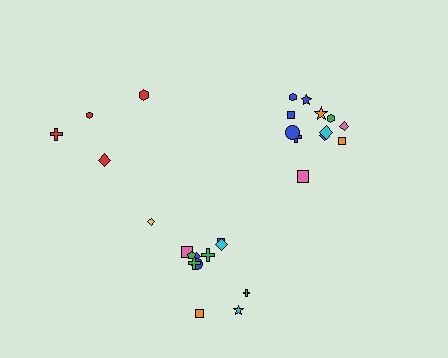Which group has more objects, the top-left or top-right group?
The top-right group.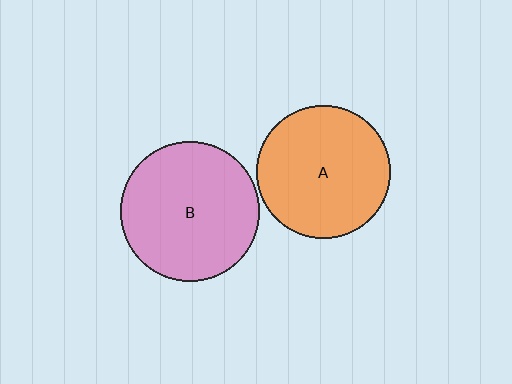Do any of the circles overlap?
No, none of the circles overlap.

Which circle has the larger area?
Circle B (pink).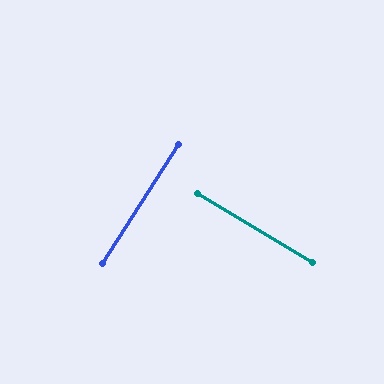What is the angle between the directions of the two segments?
Approximately 88 degrees.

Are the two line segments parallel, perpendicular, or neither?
Perpendicular — they meet at approximately 88°.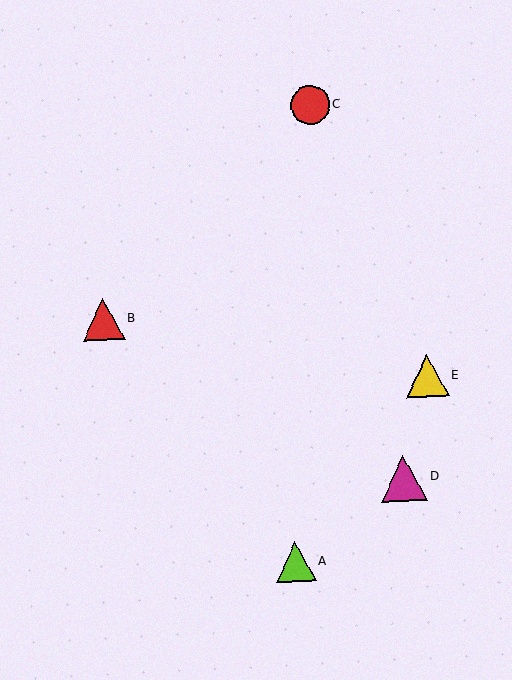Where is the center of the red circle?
The center of the red circle is at (310, 105).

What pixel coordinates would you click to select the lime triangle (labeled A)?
Click at (295, 562) to select the lime triangle A.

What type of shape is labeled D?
Shape D is a magenta triangle.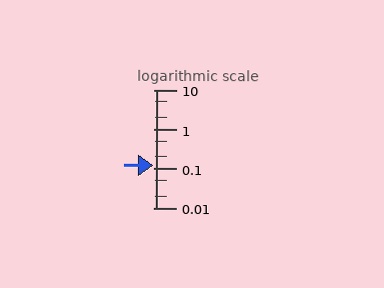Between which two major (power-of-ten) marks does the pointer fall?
The pointer is between 0.1 and 1.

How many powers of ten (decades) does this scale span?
The scale spans 3 decades, from 0.01 to 10.